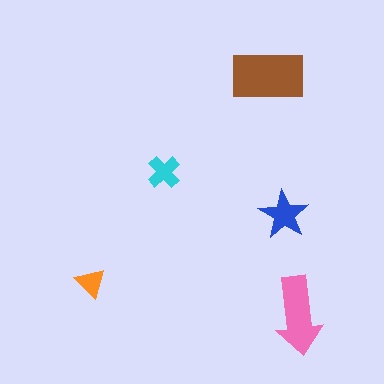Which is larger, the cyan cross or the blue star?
The blue star.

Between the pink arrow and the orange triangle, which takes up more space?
The pink arrow.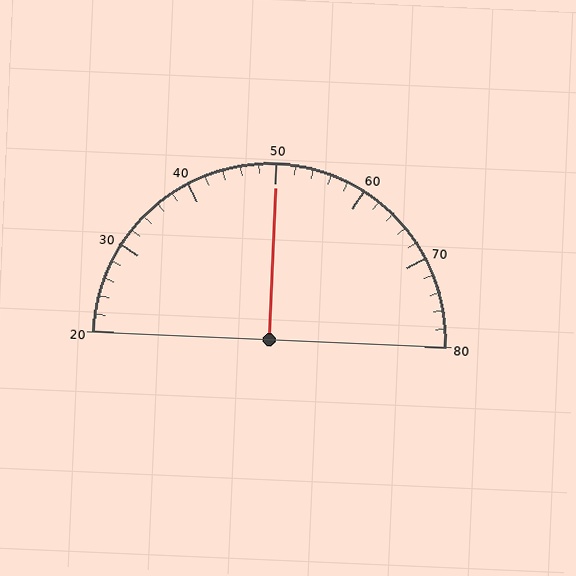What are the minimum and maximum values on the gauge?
The gauge ranges from 20 to 80.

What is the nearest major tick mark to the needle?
The nearest major tick mark is 50.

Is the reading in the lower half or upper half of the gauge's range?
The reading is in the upper half of the range (20 to 80).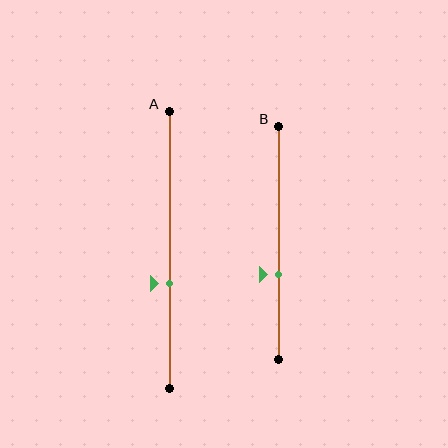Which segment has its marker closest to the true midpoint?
Segment A has its marker closest to the true midpoint.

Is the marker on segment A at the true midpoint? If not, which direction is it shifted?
No, the marker on segment A is shifted downward by about 12% of the segment length.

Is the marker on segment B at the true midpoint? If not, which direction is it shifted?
No, the marker on segment B is shifted downward by about 13% of the segment length.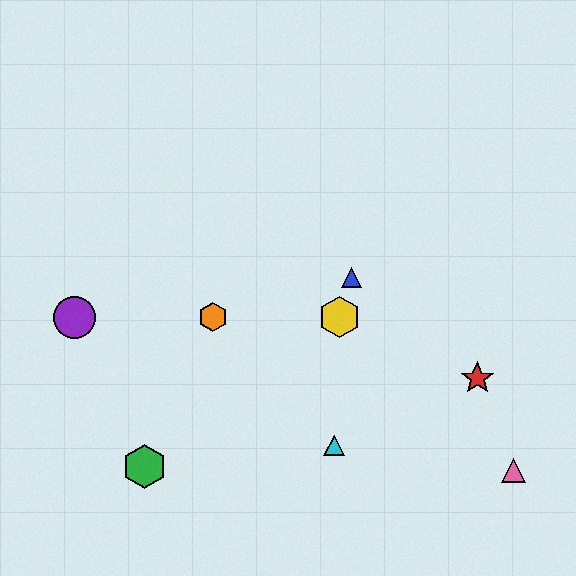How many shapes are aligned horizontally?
3 shapes (the yellow hexagon, the purple circle, the orange hexagon) are aligned horizontally.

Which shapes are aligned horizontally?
The yellow hexagon, the purple circle, the orange hexagon are aligned horizontally.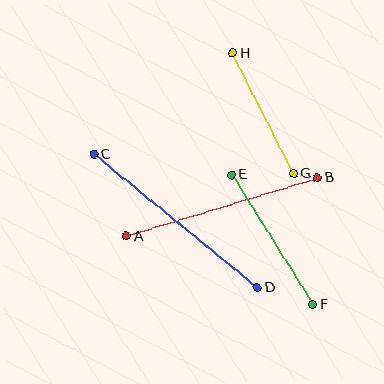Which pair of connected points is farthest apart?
Points C and D are farthest apart.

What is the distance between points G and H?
The distance is approximately 135 pixels.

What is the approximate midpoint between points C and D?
The midpoint is at approximately (176, 221) pixels.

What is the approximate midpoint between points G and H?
The midpoint is at approximately (263, 113) pixels.